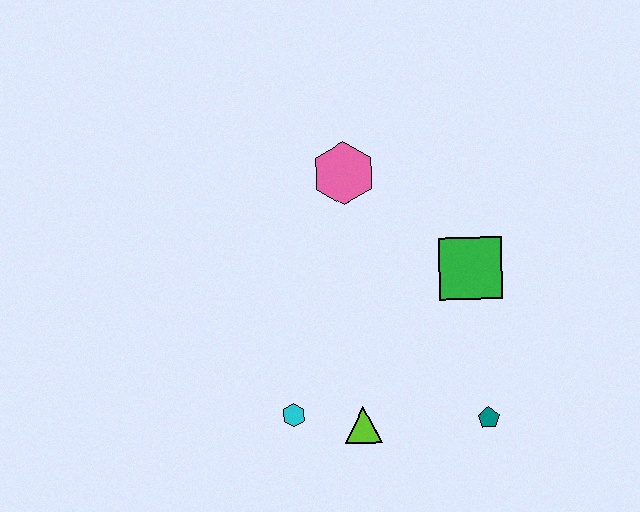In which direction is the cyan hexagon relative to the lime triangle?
The cyan hexagon is to the left of the lime triangle.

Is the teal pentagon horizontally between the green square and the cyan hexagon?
No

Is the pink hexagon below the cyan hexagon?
No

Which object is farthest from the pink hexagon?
The teal pentagon is farthest from the pink hexagon.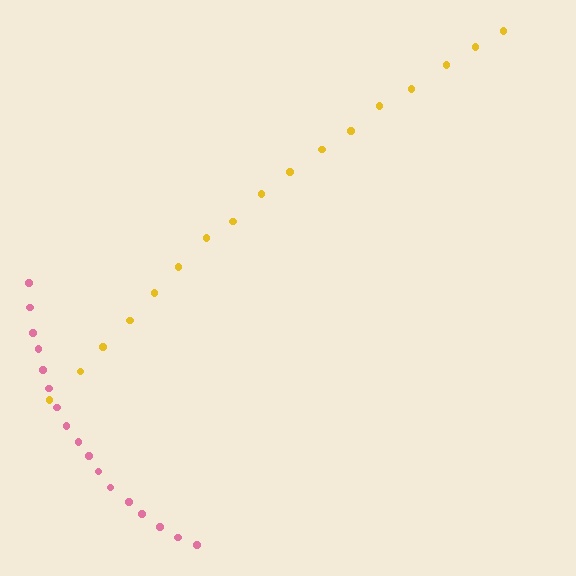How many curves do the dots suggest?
There are 2 distinct paths.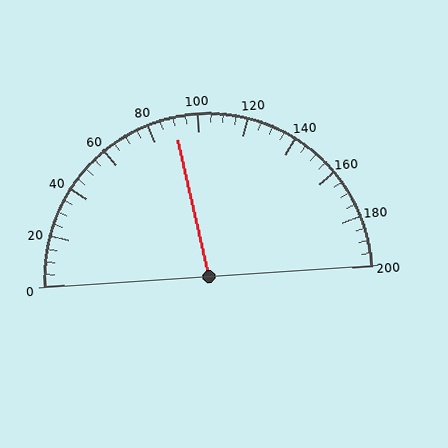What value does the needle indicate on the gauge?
The needle indicates approximately 90.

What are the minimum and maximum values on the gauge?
The gauge ranges from 0 to 200.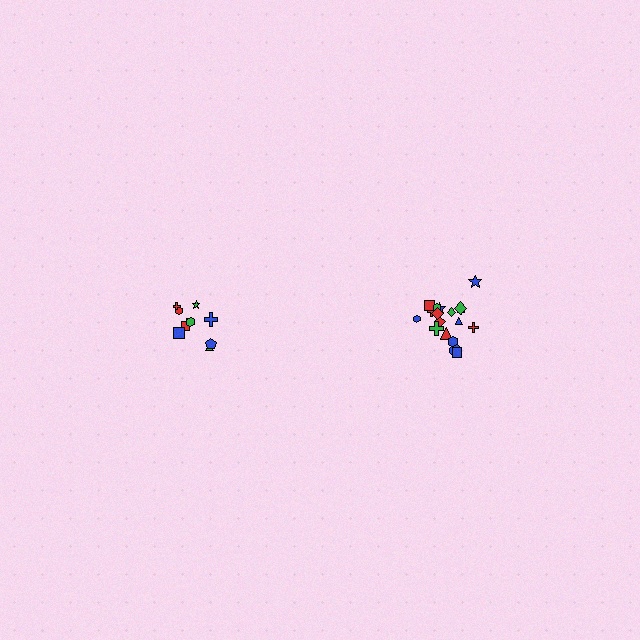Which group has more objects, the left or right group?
The right group.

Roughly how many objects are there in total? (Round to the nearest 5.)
Roughly 30 objects in total.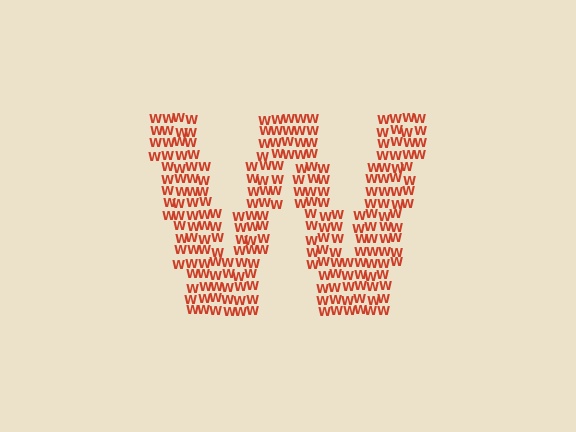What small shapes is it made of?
It is made of small letter W's.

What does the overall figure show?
The overall figure shows the letter W.